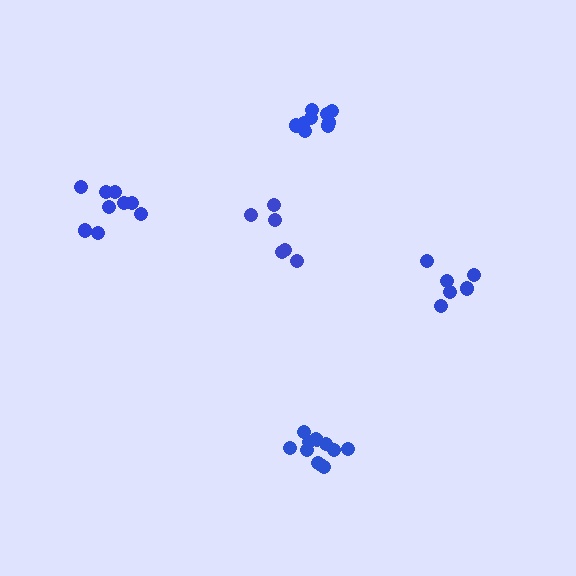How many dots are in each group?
Group 1: 9 dots, Group 2: 6 dots, Group 3: 9 dots, Group 4: 6 dots, Group 5: 12 dots (42 total).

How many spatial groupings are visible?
There are 5 spatial groupings.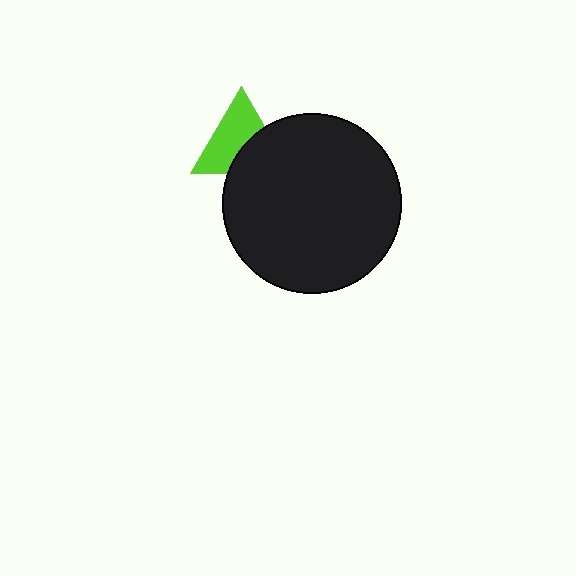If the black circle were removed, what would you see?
You would see the complete lime triangle.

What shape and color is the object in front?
The object in front is a black circle.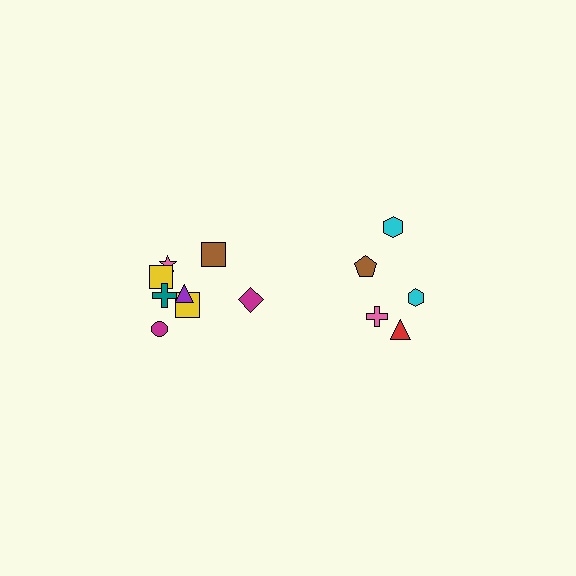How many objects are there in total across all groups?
There are 13 objects.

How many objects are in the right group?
There are 5 objects.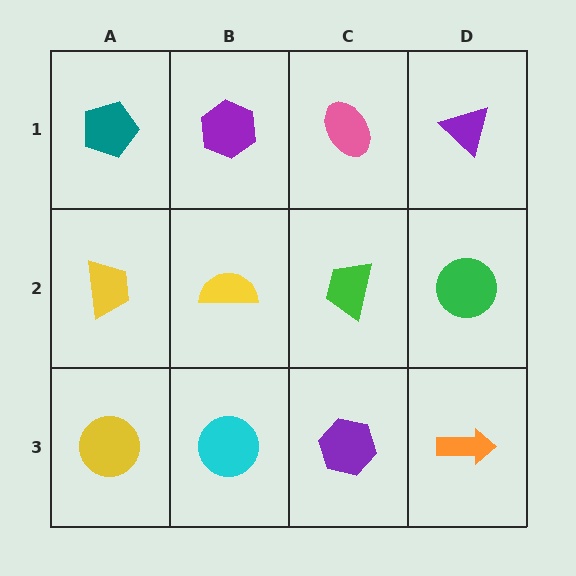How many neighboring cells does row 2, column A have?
3.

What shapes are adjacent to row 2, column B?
A purple hexagon (row 1, column B), a cyan circle (row 3, column B), a yellow trapezoid (row 2, column A), a green trapezoid (row 2, column C).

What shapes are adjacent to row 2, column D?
A purple triangle (row 1, column D), an orange arrow (row 3, column D), a green trapezoid (row 2, column C).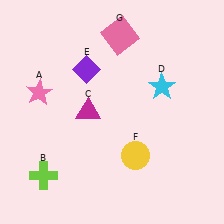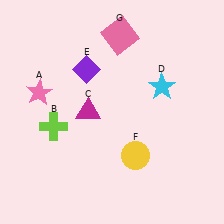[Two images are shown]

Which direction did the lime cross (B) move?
The lime cross (B) moved up.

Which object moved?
The lime cross (B) moved up.